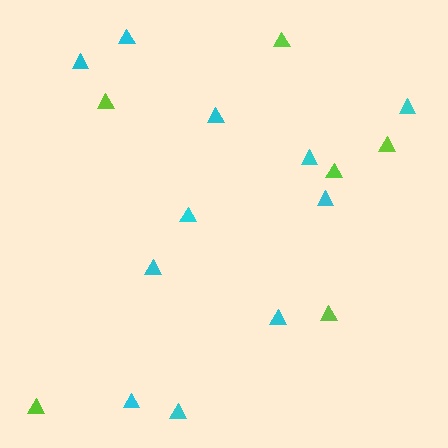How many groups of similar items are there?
There are 2 groups: one group of lime triangles (6) and one group of cyan triangles (11).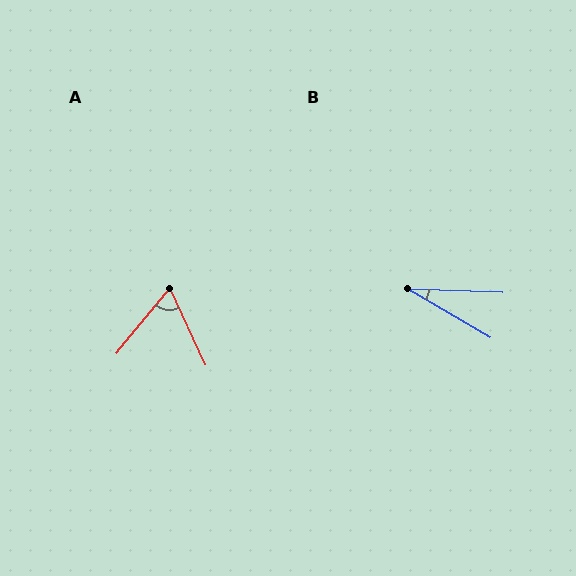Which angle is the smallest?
B, at approximately 29 degrees.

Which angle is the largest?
A, at approximately 64 degrees.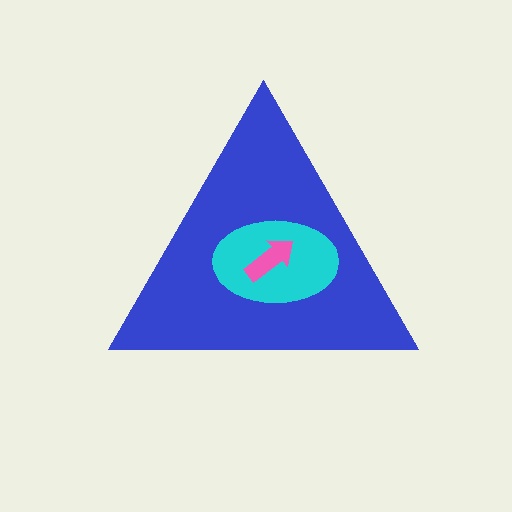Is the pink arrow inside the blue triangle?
Yes.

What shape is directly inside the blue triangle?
The cyan ellipse.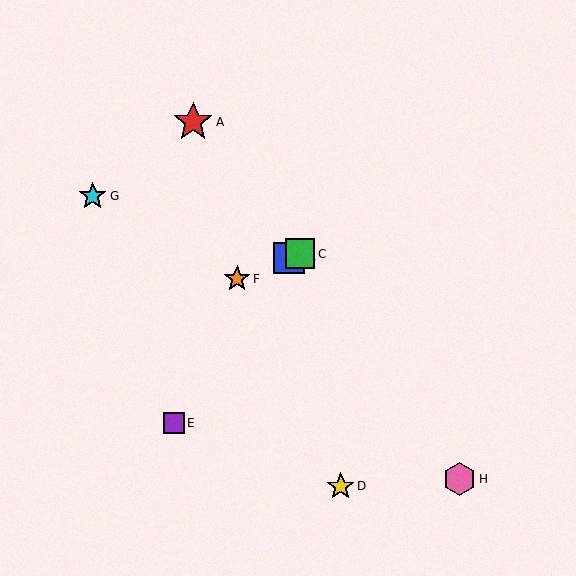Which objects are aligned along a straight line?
Objects B, C, F are aligned along a straight line.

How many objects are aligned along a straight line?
3 objects (B, C, F) are aligned along a straight line.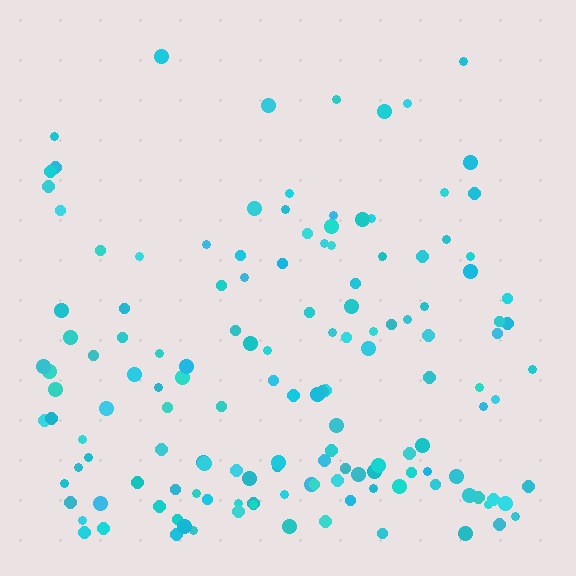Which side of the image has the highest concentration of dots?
The bottom.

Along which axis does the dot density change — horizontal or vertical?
Vertical.